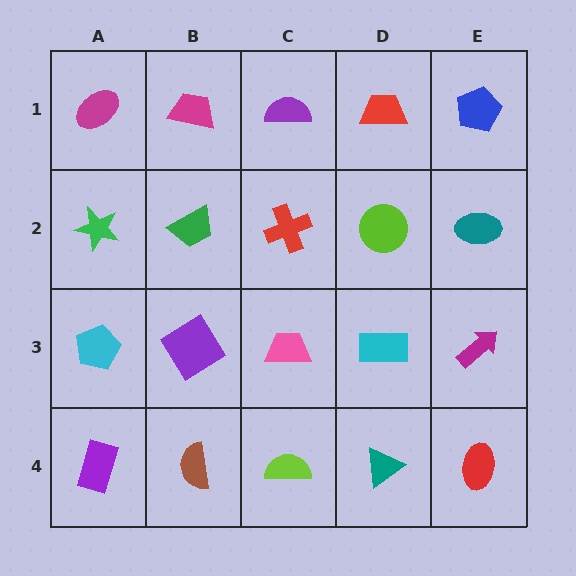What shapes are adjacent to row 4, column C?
A pink trapezoid (row 3, column C), a brown semicircle (row 4, column B), a teal triangle (row 4, column D).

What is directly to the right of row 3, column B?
A pink trapezoid.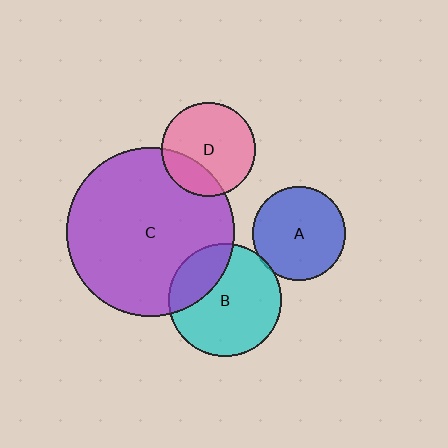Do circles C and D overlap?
Yes.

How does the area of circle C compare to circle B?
Approximately 2.2 times.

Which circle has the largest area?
Circle C (purple).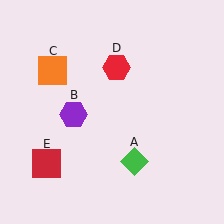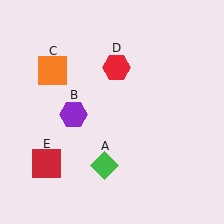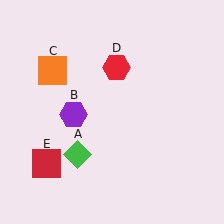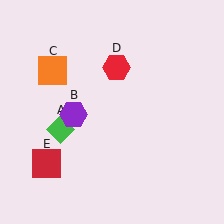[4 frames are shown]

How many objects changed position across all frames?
1 object changed position: green diamond (object A).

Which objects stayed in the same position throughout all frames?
Purple hexagon (object B) and orange square (object C) and red hexagon (object D) and red square (object E) remained stationary.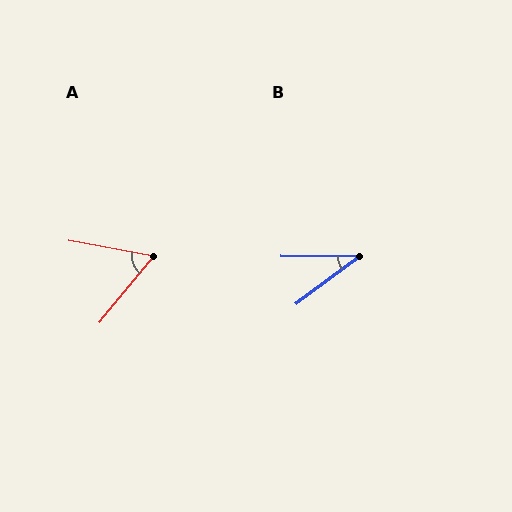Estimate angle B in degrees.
Approximately 37 degrees.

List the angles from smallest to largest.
B (37°), A (61°).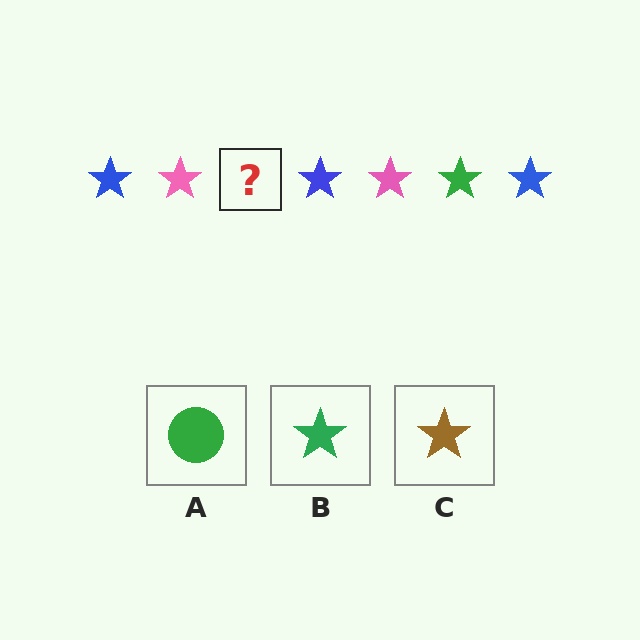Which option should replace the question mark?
Option B.